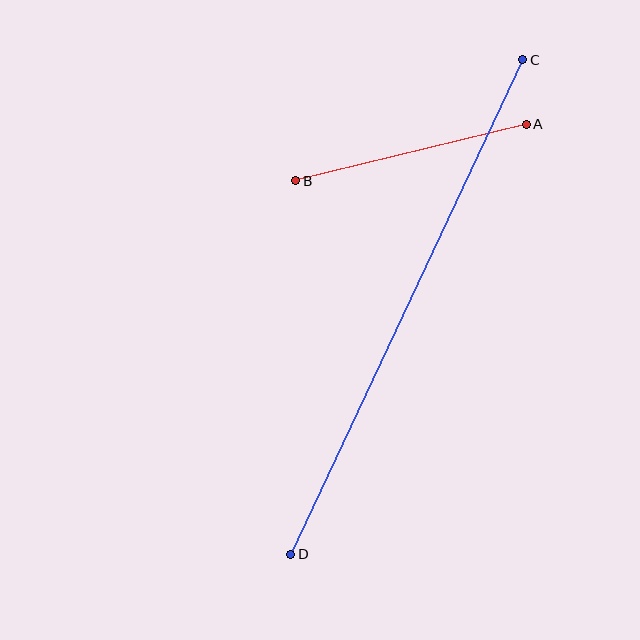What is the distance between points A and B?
The distance is approximately 237 pixels.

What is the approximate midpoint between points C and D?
The midpoint is at approximately (407, 307) pixels.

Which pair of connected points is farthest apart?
Points C and D are farthest apart.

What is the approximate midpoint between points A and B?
The midpoint is at approximately (411, 153) pixels.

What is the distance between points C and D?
The distance is approximately 546 pixels.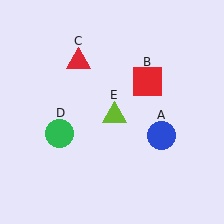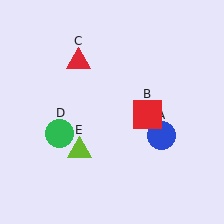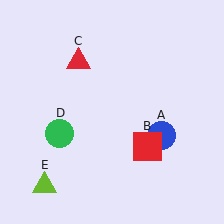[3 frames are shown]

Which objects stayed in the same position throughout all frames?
Blue circle (object A) and red triangle (object C) and green circle (object D) remained stationary.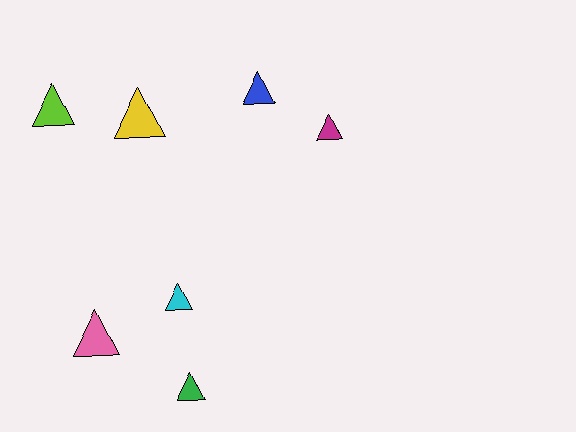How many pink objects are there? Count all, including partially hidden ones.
There is 1 pink object.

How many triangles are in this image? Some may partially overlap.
There are 7 triangles.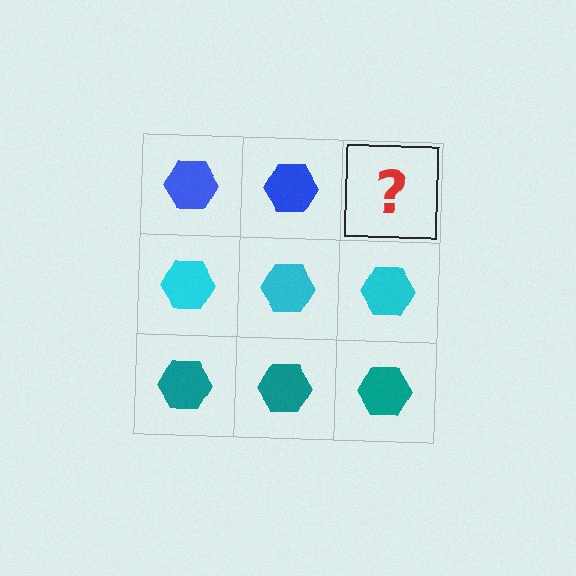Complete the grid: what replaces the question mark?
The question mark should be replaced with a blue hexagon.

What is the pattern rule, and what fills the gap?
The rule is that each row has a consistent color. The gap should be filled with a blue hexagon.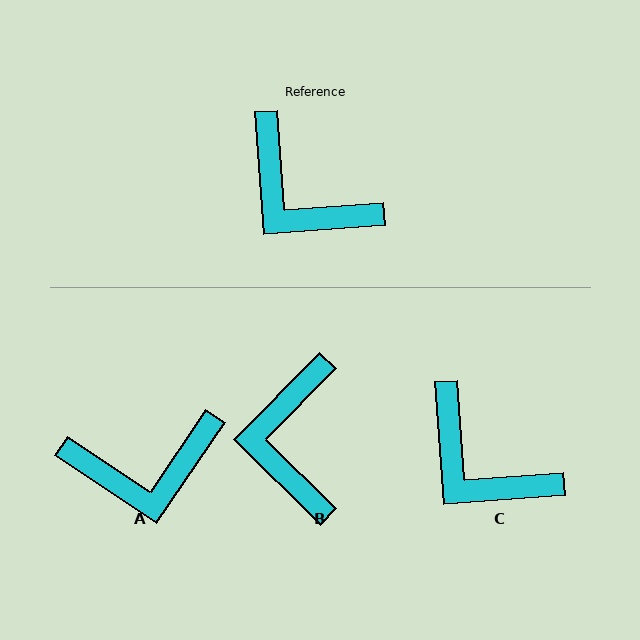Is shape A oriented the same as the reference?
No, it is off by about 52 degrees.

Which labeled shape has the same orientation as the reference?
C.